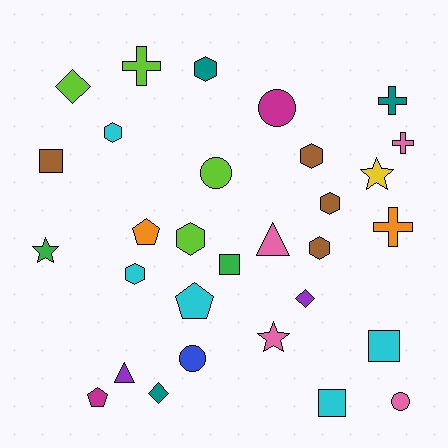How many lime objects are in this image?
There are 4 lime objects.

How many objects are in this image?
There are 30 objects.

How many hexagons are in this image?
There are 7 hexagons.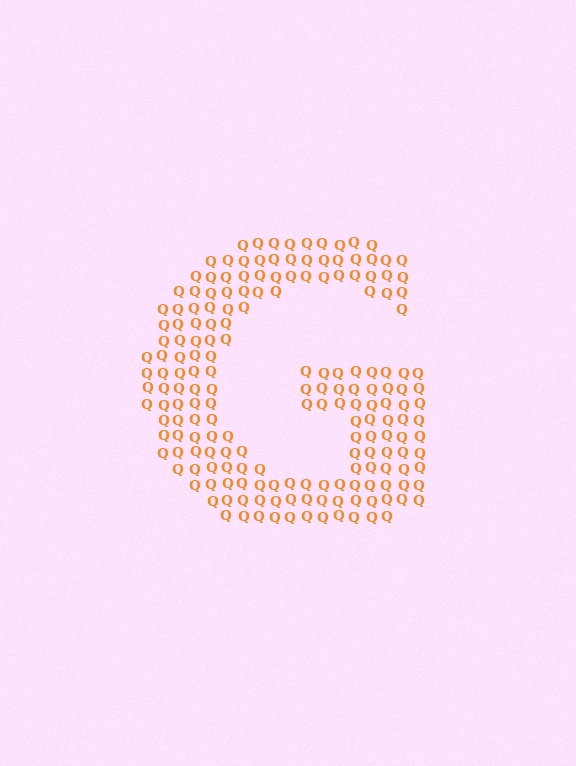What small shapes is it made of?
It is made of small letter Q's.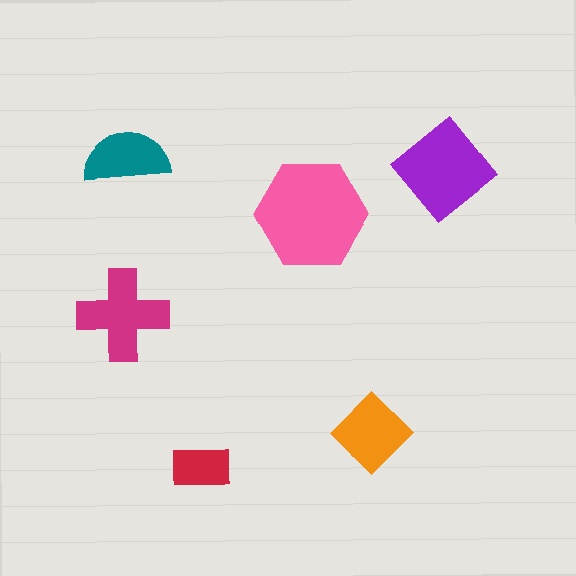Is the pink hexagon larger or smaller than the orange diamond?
Larger.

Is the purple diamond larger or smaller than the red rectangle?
Larger.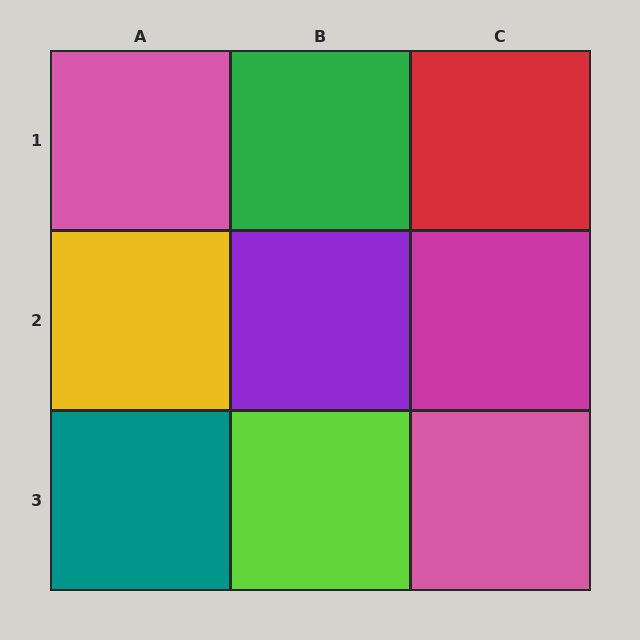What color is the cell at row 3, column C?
Pink.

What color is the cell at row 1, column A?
Pink.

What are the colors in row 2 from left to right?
Yellow, purple, magenta.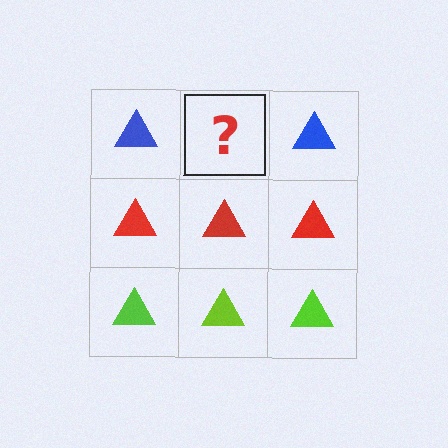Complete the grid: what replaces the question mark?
The question mark should be replaced with a blue triangle.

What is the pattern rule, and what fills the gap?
The rule is that each row has a consistent color. The gap should be filled with a blue triangle.